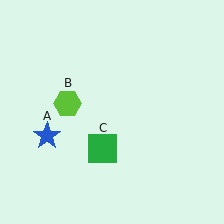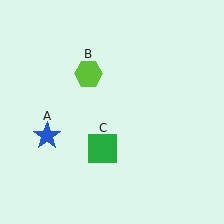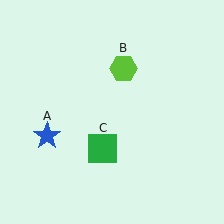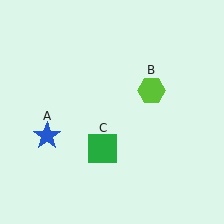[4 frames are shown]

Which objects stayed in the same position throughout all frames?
Blue star (object A) and green square (object C) remained stationary.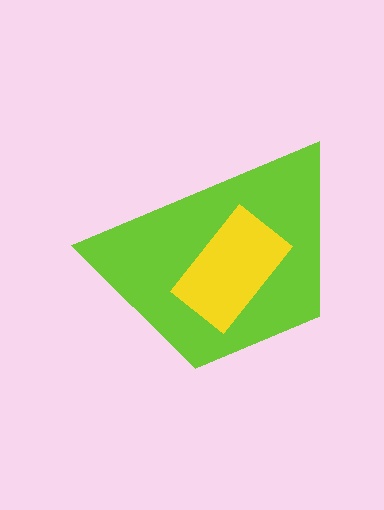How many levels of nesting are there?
2.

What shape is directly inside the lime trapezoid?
The yellow rectangle.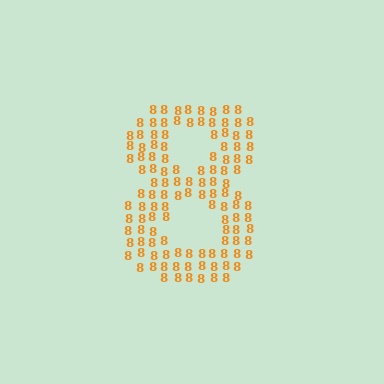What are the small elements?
The small elements are digit 8's.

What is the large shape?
The large shape is the digit 8.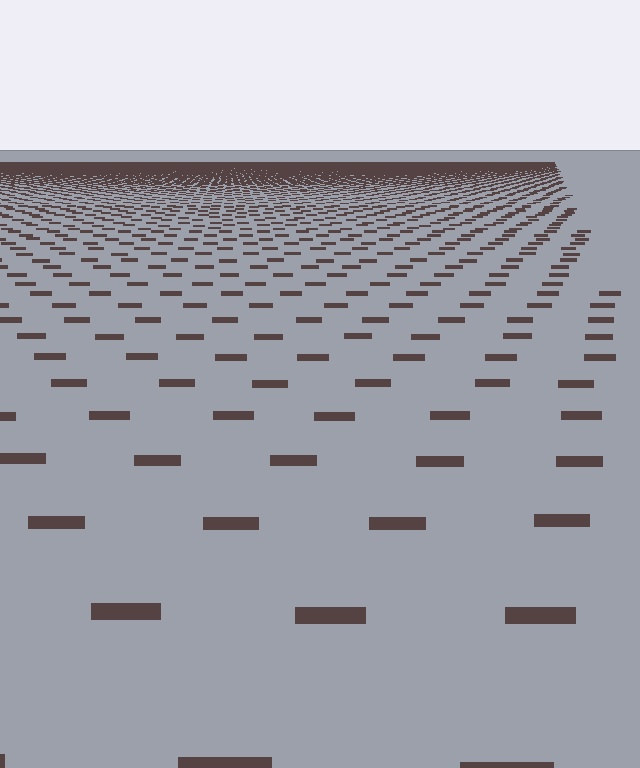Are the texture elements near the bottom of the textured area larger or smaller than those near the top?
Larger. Near the bottom, elements are closer to the viewer and appear at a bigger on-screen size.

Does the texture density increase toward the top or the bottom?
Density increases toward the top.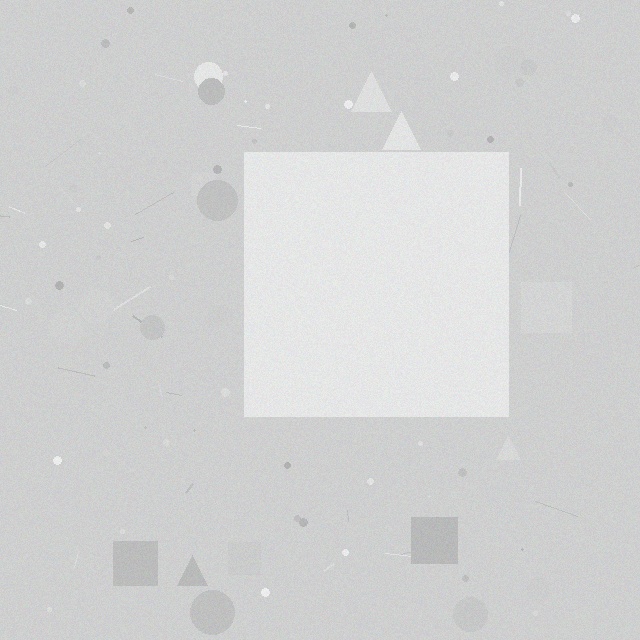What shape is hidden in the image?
A square is hidden in the image.